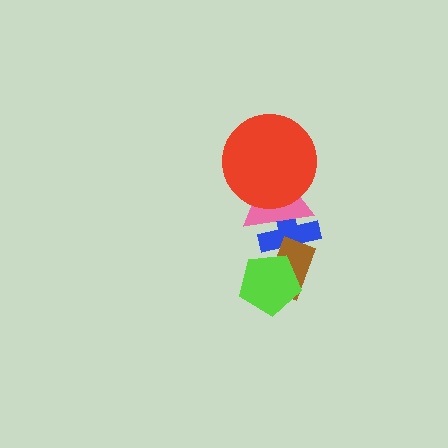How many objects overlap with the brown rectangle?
2 objects overlap with the brown rectangle.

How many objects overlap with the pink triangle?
2 objects overlap with the pink triangle.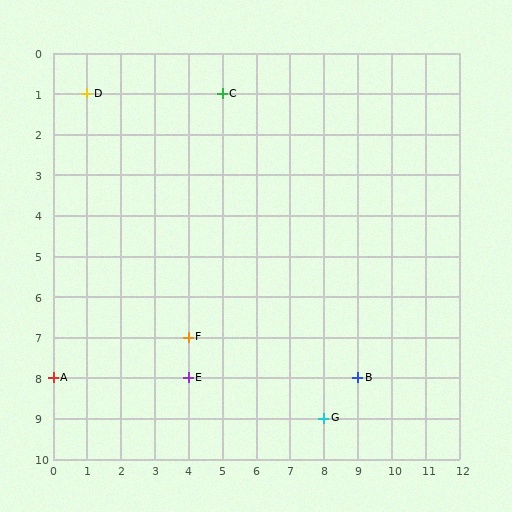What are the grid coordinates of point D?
Point D is at grid coordinates (1, 1).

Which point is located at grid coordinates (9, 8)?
Point B is at (9, 8).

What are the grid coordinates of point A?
Point A is at grid coordinates (0, 8).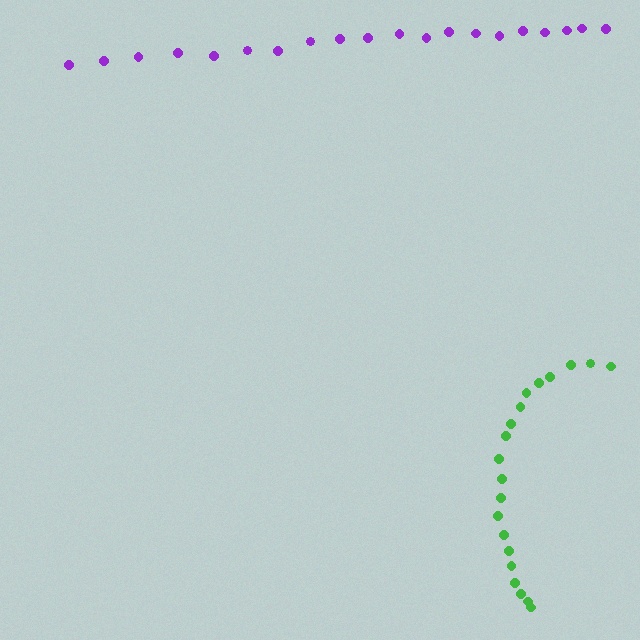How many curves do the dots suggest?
There are 2 distinct paths.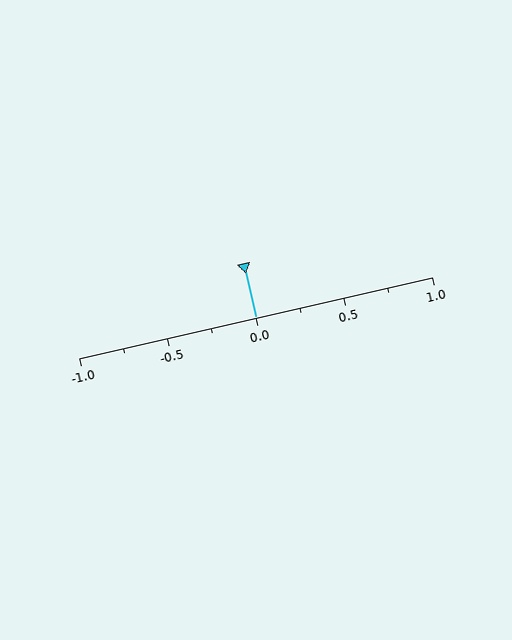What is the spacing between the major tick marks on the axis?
The major ticks are spaced 0.5 apart.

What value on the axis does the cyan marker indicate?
The marker indicates approximately 0.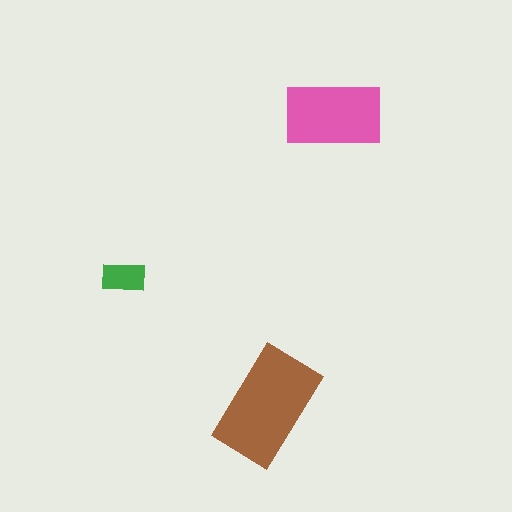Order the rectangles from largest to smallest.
the brown one, the pink one, the green one.